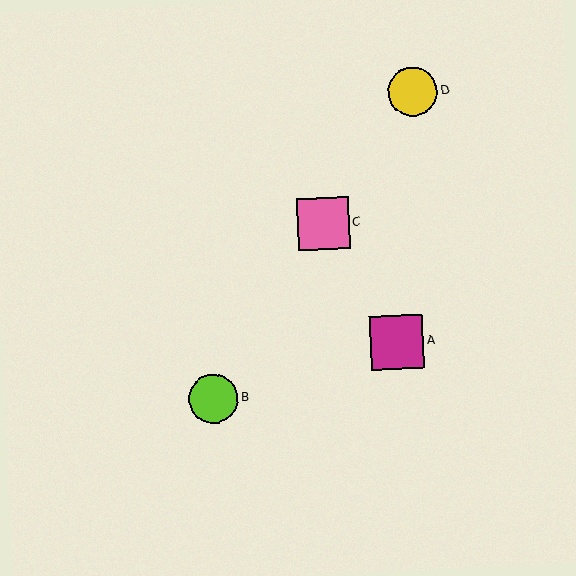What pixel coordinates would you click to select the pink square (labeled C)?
Click at (323, 224) to select the pink square C.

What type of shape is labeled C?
Shape C is a pink square.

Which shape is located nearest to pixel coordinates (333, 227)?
The pink square (labeled C) at (323, 224) is nearest to that location.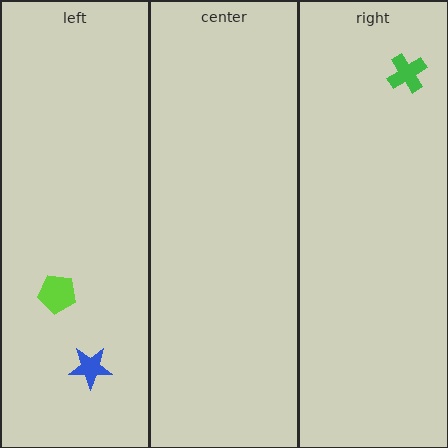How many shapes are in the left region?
2.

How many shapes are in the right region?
1.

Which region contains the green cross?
The right region.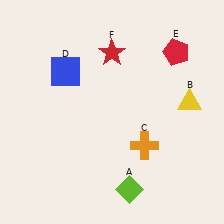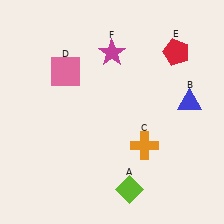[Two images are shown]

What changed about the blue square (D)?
In Image 1, D is blue. In Image 2, it changed to pink.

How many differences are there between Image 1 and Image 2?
There are 3 differences between the two images.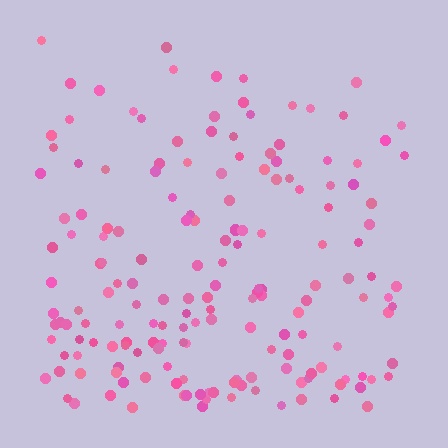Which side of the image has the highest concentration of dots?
The bottom.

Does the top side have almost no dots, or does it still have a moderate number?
Still a moderate number, just noticeably fewer than the bottom.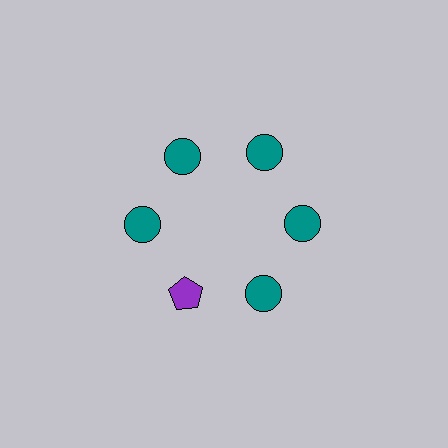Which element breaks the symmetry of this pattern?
The purple pentagon at roughly the 7 o'clock position breaks the symmetry. All other shapes are teal circles.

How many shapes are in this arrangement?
There are 6 shapes arranged in a ring pattern.